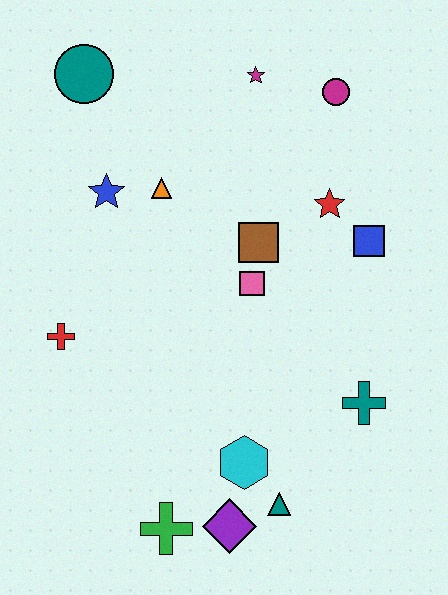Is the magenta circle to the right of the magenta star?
Yes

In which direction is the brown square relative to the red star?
The brown square is to the left of the red star.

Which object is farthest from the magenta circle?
The green cross is farthest from the magenta circle.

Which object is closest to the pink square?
The brown square is closest to the pink square.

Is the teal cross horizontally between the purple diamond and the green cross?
No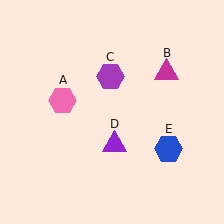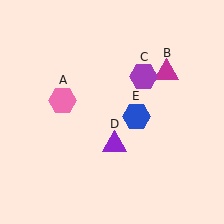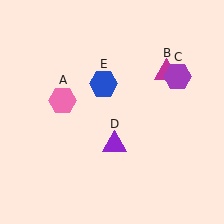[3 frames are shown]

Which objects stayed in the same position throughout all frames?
Pink hexagon (object A) and magenta triangle (object B) and purple triangle (object D) remained stationary.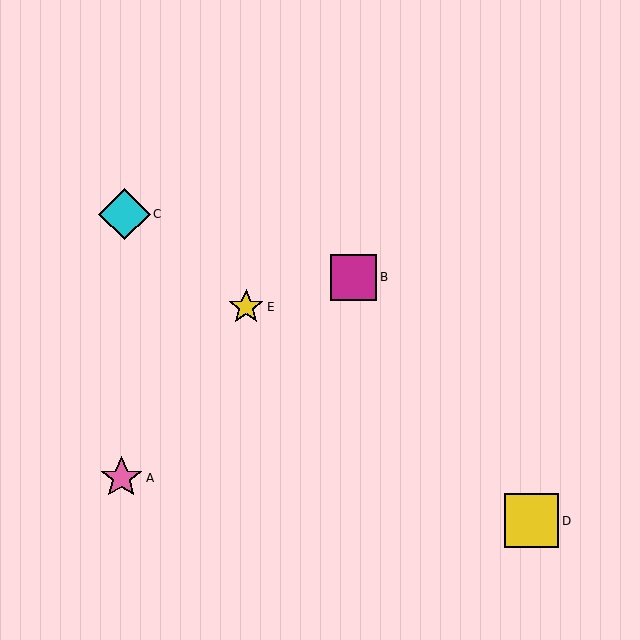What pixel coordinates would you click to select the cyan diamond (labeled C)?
Click at (125, 214) to select the cyan diamond C.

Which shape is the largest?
The yellow square (labeled D) is the largest.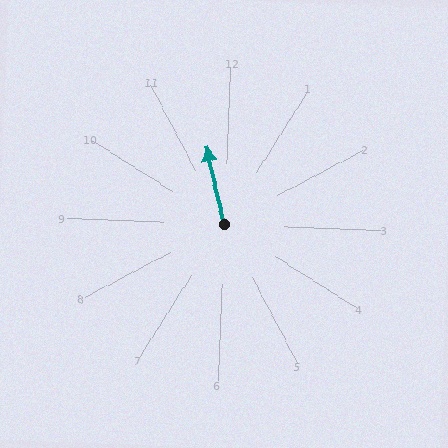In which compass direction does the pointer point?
North.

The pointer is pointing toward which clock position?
Roughly 11 o'clock.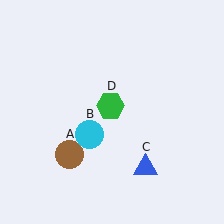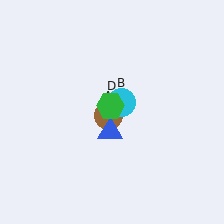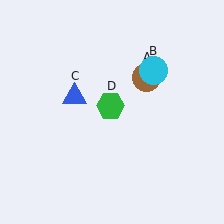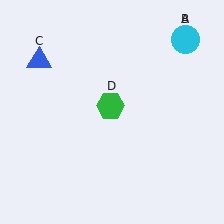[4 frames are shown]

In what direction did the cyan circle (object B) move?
The cyan circle (object B) moved up and to the right.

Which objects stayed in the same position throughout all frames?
Green hexagon (object D) remained stationary.